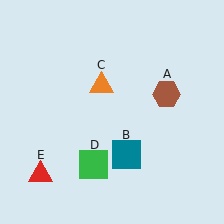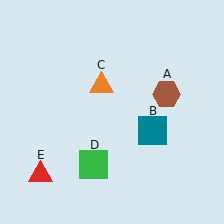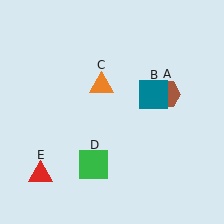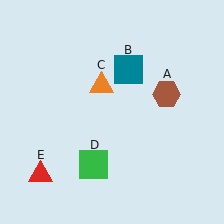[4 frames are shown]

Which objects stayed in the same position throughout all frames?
Brown hexagon (object A) and orange triangle (object C) and green square (object D) and red triangle (object E) remained stationary.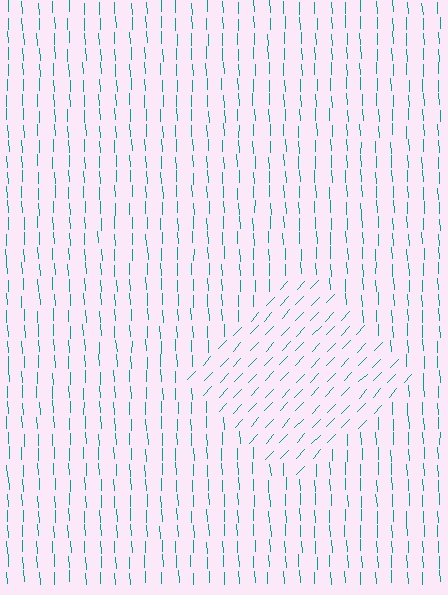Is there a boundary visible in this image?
Yes, there is a texture boundary formed by a change in line orientation.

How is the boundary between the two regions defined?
The boundary is defined purely by a change in line orientation (approximately 45 degrees difference). All lines are the same color and thickness.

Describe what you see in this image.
The image is filled with small teal line segments. A diamond region in the image has lines oriented differently from the surrounding lines, creating a visible texture boundary.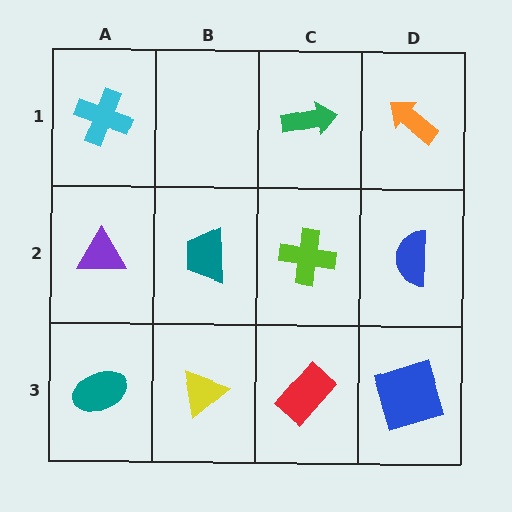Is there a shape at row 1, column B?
No, that cell is empty.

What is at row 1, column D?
An orange arrow.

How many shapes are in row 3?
4 shapes.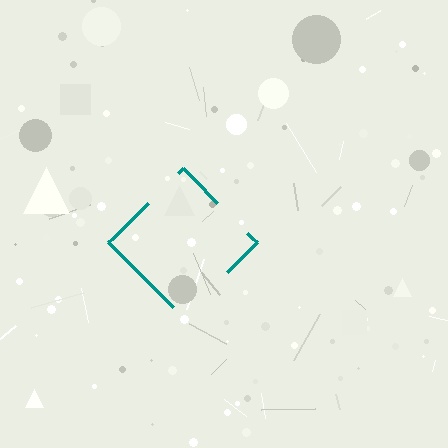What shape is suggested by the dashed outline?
The dashed outline suggests a diamond.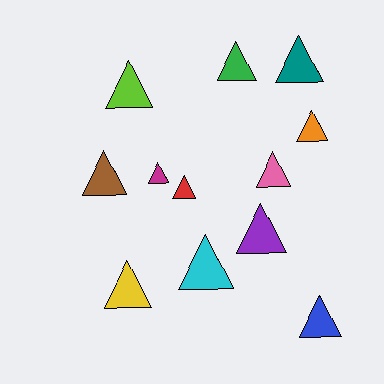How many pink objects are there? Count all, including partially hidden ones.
There is 1 pink object.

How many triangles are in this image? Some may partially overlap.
There are 12 triangles.